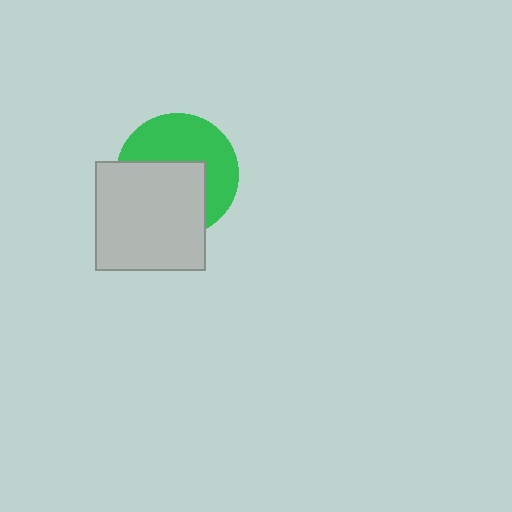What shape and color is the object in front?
The object in front is a light gray square.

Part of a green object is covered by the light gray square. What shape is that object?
It is a circle.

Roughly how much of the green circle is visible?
About half of it is visible (roughly 51%).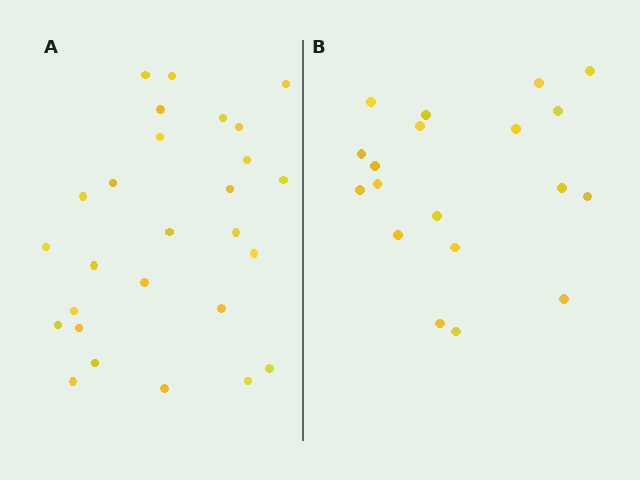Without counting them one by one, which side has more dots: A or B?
Region A (the left region) has more dots.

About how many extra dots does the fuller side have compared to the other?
Region A has roughly 8 or so more dots than region B.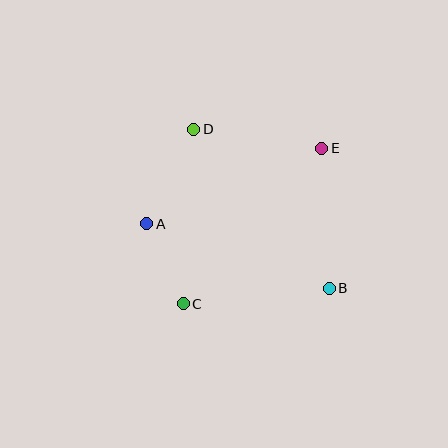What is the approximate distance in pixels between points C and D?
The distance between C and D is approximately 175 pixels.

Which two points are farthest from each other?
Points B and D are farthest from each other.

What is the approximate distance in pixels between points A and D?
The distance between A and D is approximately 106 pixels.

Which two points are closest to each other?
Points A and C are closest to each other.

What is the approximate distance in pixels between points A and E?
The distance between A and E is approximately 191 pixels.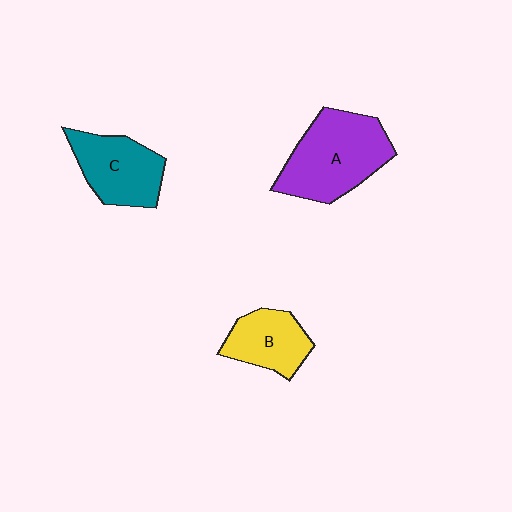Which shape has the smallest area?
Shape B (yellow).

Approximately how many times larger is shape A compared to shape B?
Approximately 1.7 times.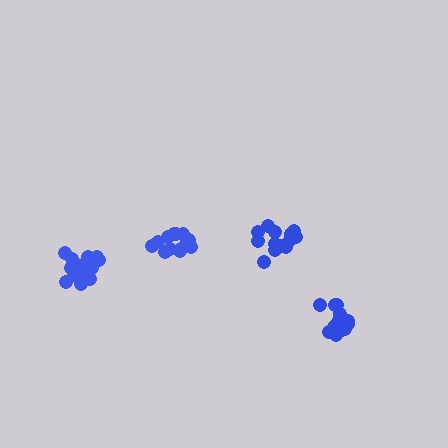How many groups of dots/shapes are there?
There are 4 groups.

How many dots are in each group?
Group 1: 15 dots, Group 2: 14 dots, Group 3: 14 dots, Group 4: 20 dots (63 total).